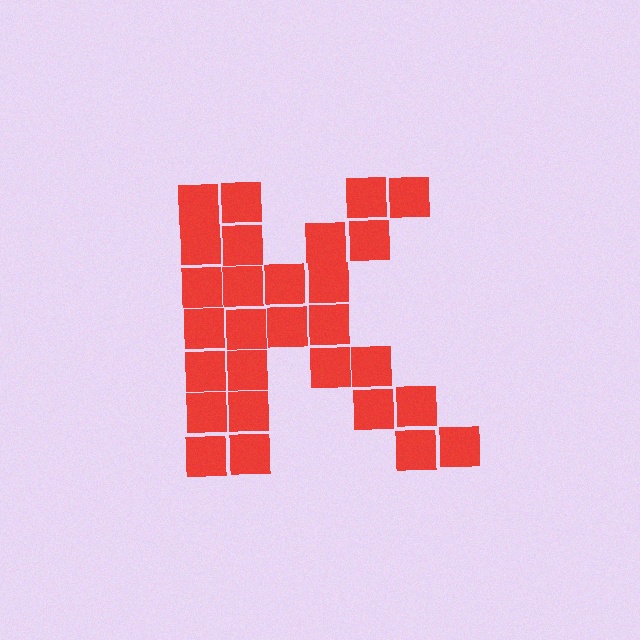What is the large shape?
The large shape is the letter K.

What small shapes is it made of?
It is made of small squares.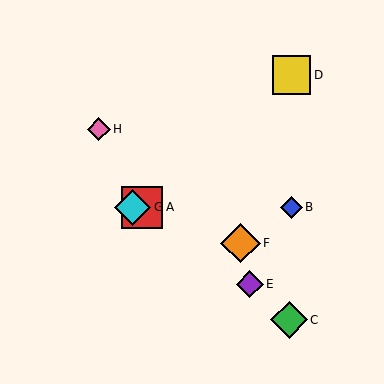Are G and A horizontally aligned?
Yes, both are at y≈208.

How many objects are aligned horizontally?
3 objects (A, B, G) are aligned horizontally.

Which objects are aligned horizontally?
Objects A, B, G are aligned horizontally.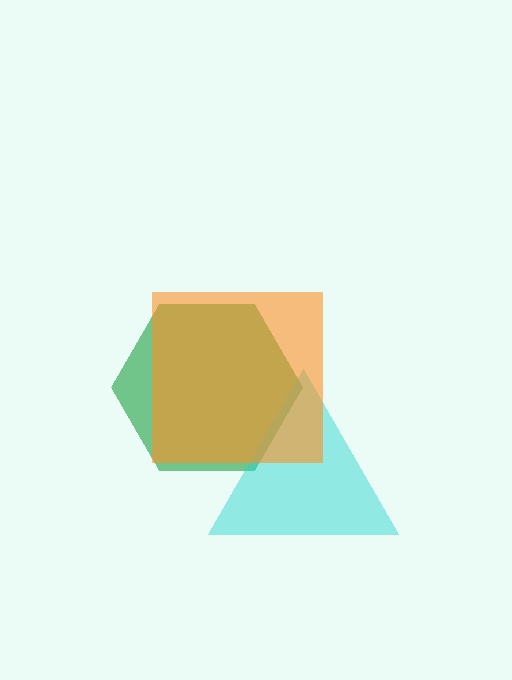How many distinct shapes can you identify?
There are 3 distinct shapes: a green hexagon, a cyan triangle, an orange square.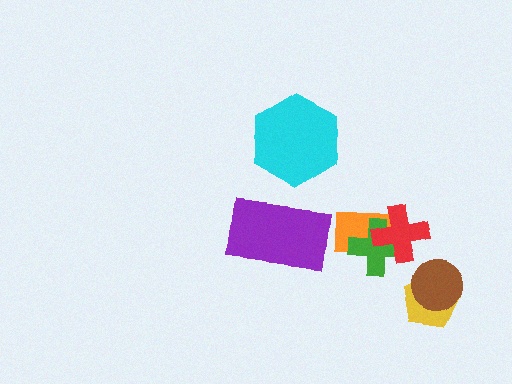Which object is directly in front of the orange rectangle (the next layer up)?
The green cross is directly in front of the orange rectangle.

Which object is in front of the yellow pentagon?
The brown circle is in front of the yellow pentagon.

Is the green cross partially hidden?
Yes, it is partially covered by another shape.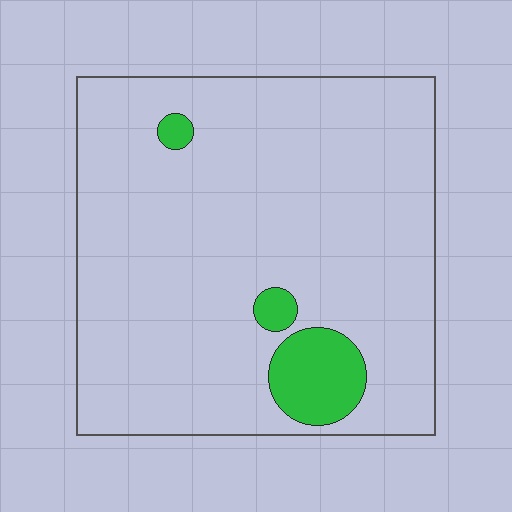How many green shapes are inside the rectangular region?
3.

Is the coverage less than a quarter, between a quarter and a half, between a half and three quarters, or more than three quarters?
Less than a quarter.